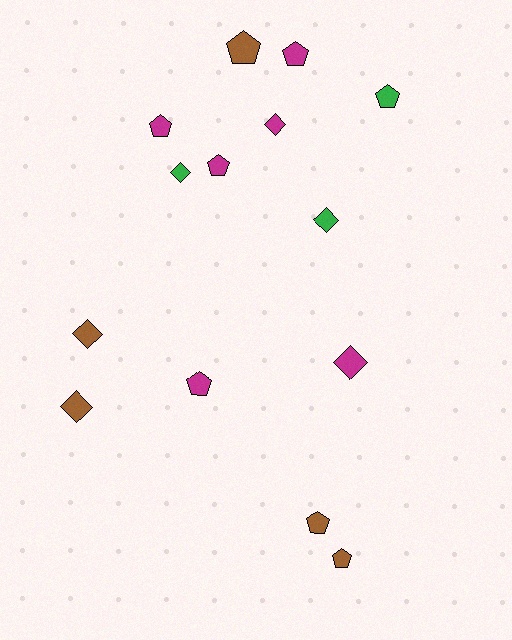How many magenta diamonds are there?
There are 2 magenta diamonds.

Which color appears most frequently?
Magenta, with 6 objects.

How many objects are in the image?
There are 14 objects.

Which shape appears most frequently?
Pentagon, with 8 objects.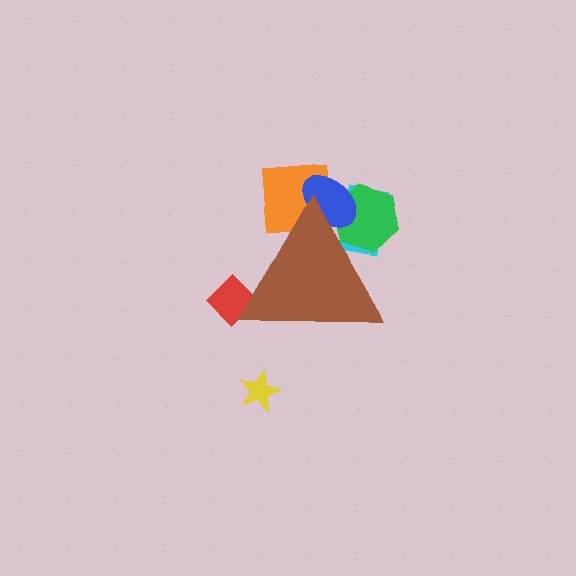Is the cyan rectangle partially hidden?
Yes, the cyan rectangle is partially hidden behind the brown triangle.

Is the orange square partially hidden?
Yes, the orange square is partially hidden behind the brown triangle.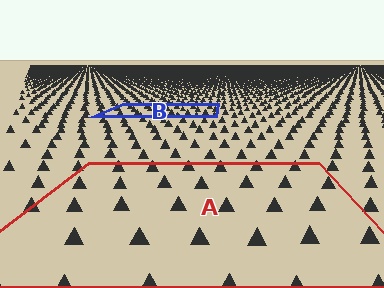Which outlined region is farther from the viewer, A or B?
Region B is farther from the viewer — the texture elements inside it appear smaller and more densely packed.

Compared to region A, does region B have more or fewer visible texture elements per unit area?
Region B has more texture elements per unit area — they are packed more densely because it is farther away.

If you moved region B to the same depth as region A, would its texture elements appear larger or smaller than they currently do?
They would appear larger. At a closer depth, the same texture elements are projected at a bigger on-screen size.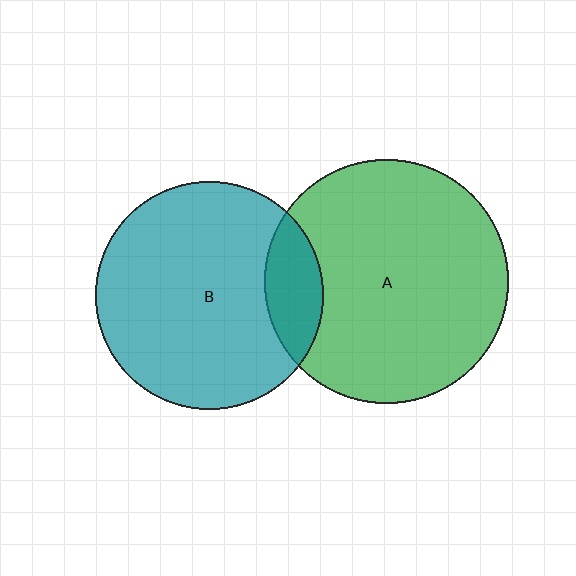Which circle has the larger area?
Circle A (green).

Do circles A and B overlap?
Yes.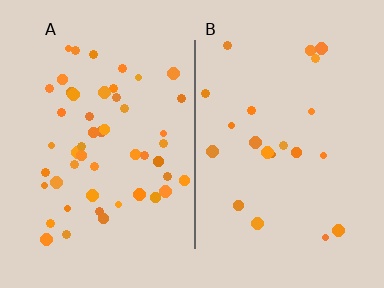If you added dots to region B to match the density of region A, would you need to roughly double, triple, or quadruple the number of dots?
Approximately double.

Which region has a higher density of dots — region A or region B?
A (the left).